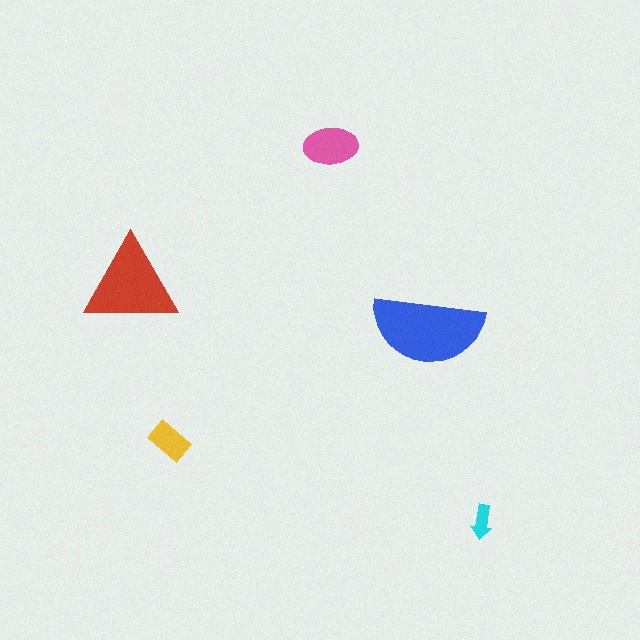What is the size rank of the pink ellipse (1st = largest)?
3rd.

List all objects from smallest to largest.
The cyan arrow, the yellow rectangle, the pink ellipse, the red triangle, the blue semicircle.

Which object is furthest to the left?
The red triangle is leftmost.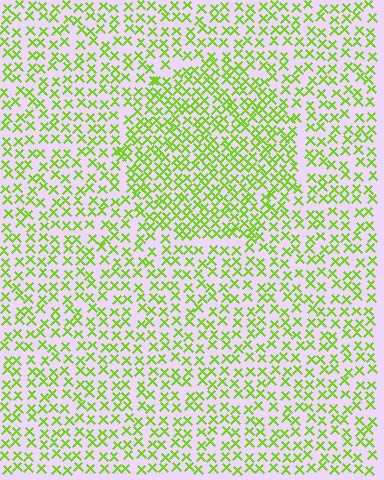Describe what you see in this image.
The image contains small lime elements arranged at two different densities. A circle-shaped region is visible where the elements are more densely packed than the surrounding area.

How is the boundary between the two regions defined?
The boundary is defined by a change in element density (approximately 1.6x ratio). All elements are the same color, size, and shape.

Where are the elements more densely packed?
The elements are more densely packed inside the circle boundary.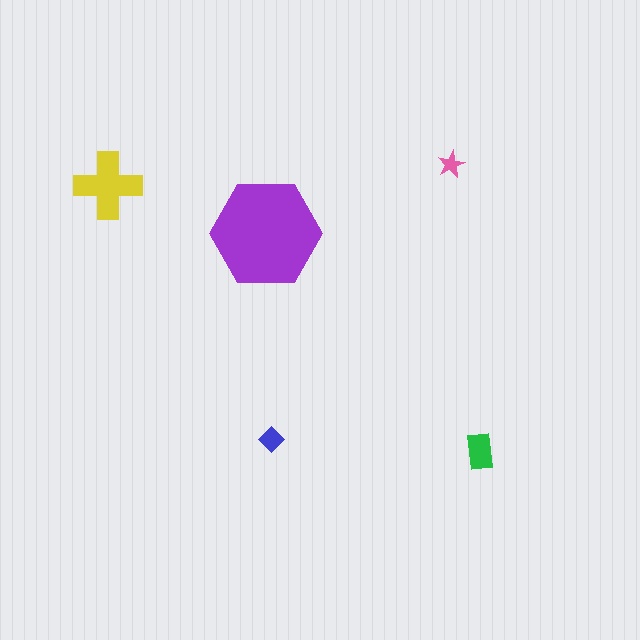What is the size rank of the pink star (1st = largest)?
5th.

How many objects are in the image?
There are 5 objects in the image.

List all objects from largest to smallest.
The purple hexagon, the yellow cross, the green rectangle, the blue diamond, the pink star.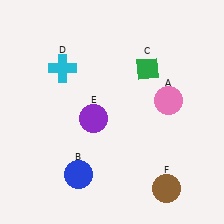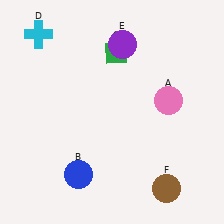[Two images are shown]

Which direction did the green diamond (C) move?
The green diamond (C) moved left.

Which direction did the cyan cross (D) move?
The cyan cross (D) moved up.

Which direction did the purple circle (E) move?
The purple circle (E) moved up.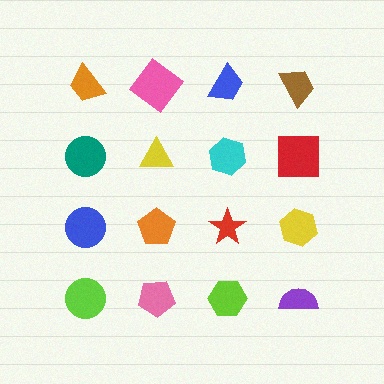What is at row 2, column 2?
A yellow triangle.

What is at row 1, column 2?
A pink diamond.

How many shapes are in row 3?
4 shapes.